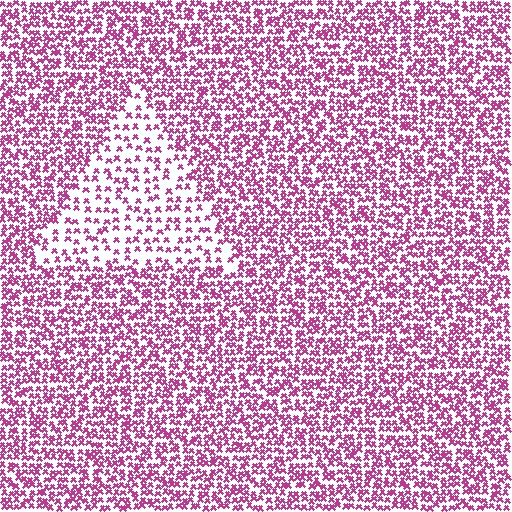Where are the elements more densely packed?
The elements are more densely packed outside the triangle boundary.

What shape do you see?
I see a triangle.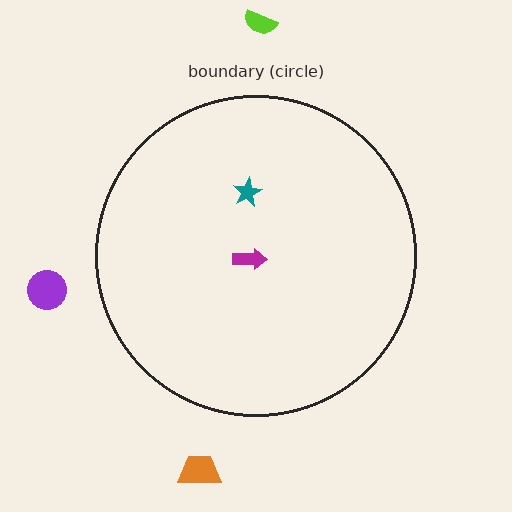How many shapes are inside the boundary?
2 inside, 3 outside.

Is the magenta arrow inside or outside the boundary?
Inside.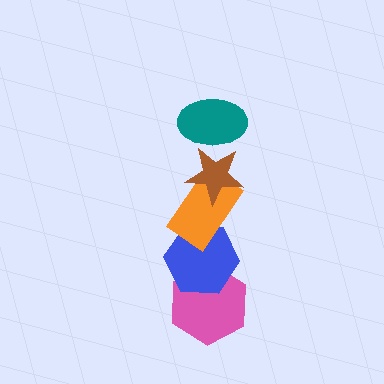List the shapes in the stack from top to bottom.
From top to bottom: the teal ellipse, the brown star, the orange rectangle, the blue hexagon, the pink hexagon.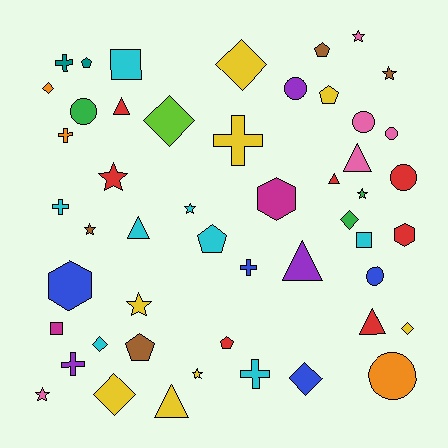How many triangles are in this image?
There are 7 triangles.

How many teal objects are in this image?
There are 2 teal objects.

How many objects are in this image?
There are 50 objects.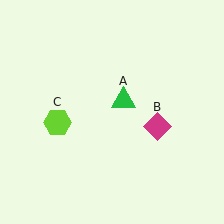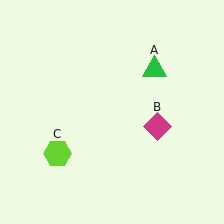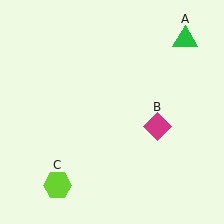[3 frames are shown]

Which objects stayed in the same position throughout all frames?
Magenta diamond (object B) remained stationary.